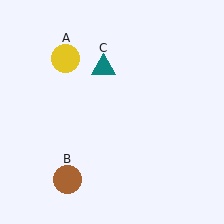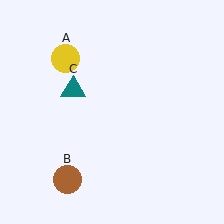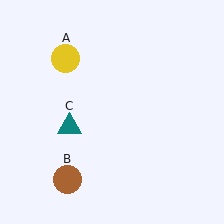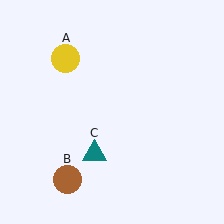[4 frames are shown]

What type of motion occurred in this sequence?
The teal triangle (object C) rotated counterclockwise around the center of the scene.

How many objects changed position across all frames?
1 object changed position: teal triangle (object C).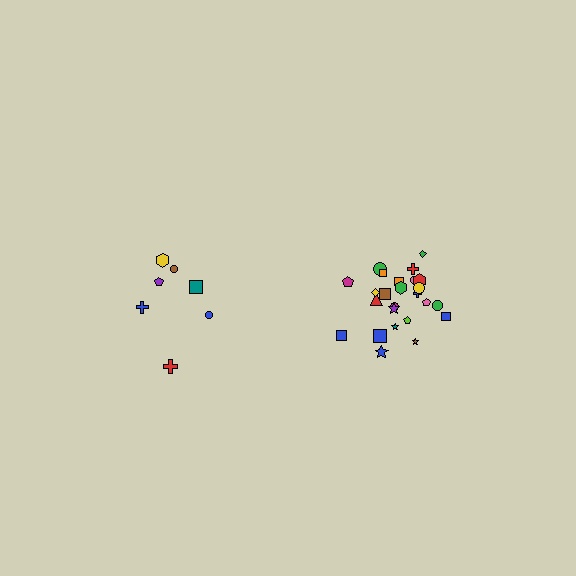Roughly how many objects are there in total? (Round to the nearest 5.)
Roughly 30 objects in total.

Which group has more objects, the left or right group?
The right group.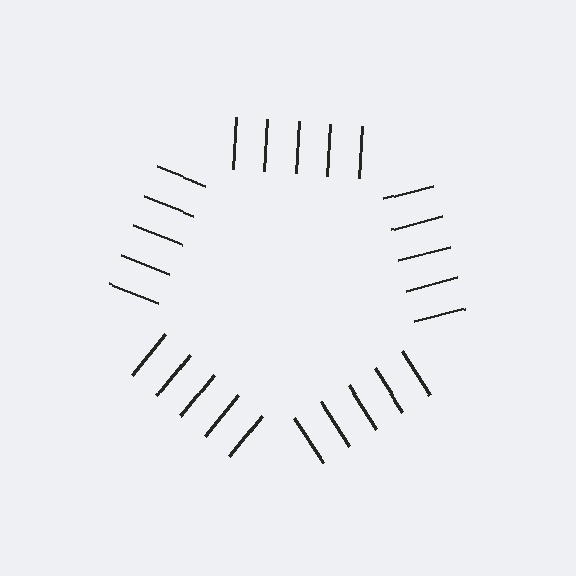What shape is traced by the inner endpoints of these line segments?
An illusory pentagon — the line segments terminate on its edges but no continuous stroke is drawn.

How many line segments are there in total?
25 — 5 along each of the 5 edges.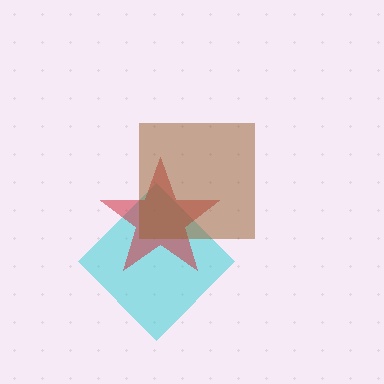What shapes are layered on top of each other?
The layered shapes are: a cyan diamond, a red star, a brown square.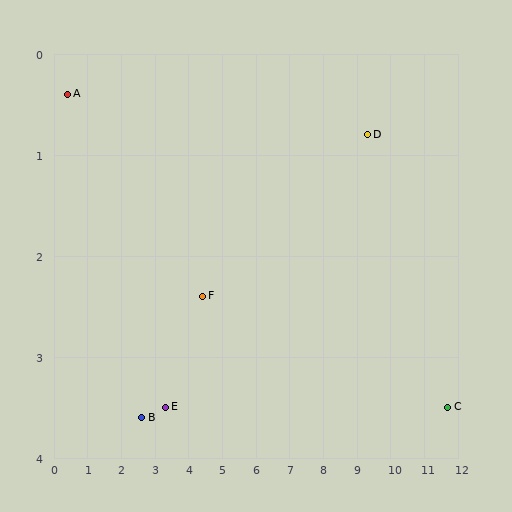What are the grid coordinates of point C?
Point C is at approximately (11.7, 3.5).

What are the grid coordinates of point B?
Point B is at approximately (2.6, 3.6).